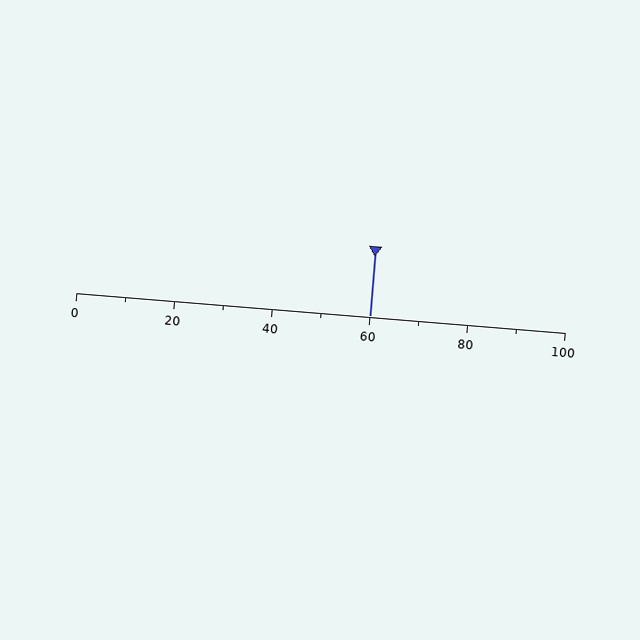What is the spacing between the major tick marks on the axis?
The major ticks are spaced 20 apart.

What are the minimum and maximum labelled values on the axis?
The axis runs from 0 to 100.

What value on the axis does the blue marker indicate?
The marker indicates approximately 60.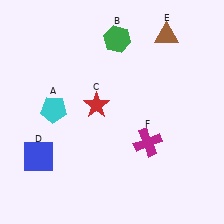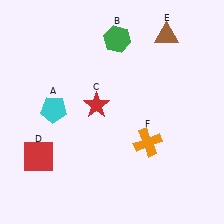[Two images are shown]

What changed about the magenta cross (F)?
In Image 1, F is magenta. In Image 2, it changed to orange.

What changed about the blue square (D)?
In Image 1, D is blue. In Image 2, it changed to red.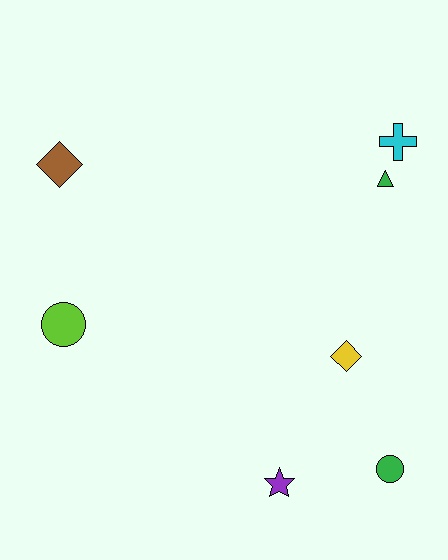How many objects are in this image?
There are 7 objects.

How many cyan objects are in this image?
There is 1 cyan object.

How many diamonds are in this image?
There are 2 diamonds.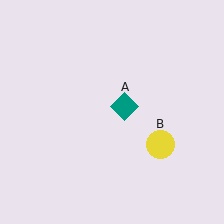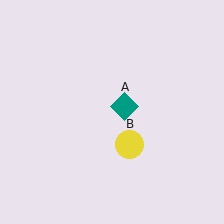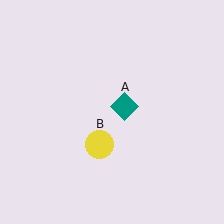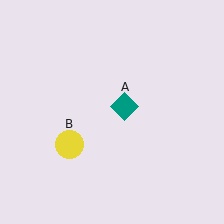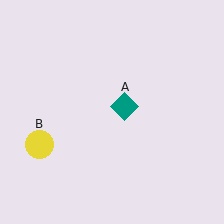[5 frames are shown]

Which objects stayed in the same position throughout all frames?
Teal diamond (object A) remained stationary.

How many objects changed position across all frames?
1 object changed position: yellow circle (object B).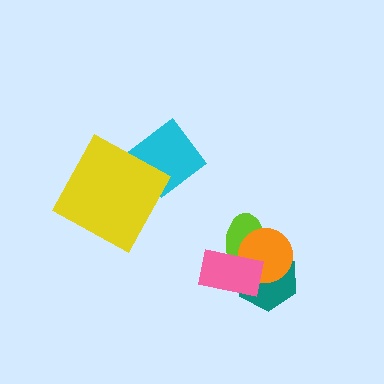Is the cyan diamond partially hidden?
Yes, it is partially covered by another shape.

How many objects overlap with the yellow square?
1 object overlaps with the yellow square.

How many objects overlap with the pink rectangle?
3 objects overlap with the pink rectangle.